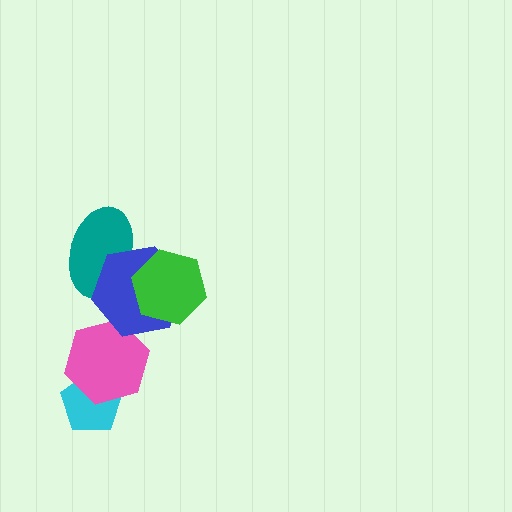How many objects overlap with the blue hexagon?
3 objects overlap with the blue hexagon.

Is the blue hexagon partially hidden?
Yes, it is partially covered by another shape.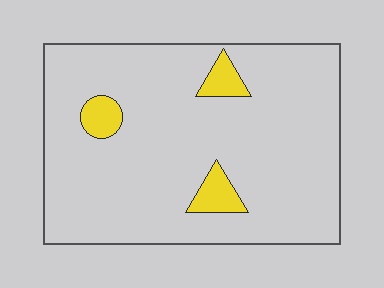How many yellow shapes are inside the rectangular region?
3.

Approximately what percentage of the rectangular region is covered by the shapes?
Approximately 10%.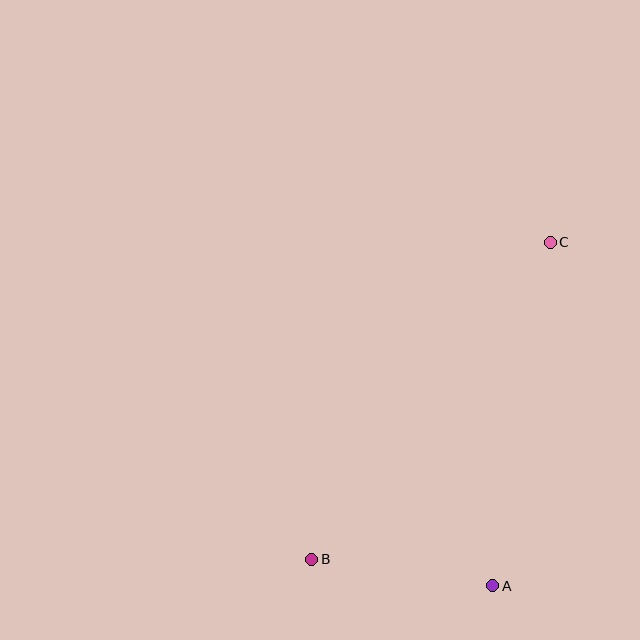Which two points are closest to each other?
Points A and B are closest to each other.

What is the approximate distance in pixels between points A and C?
The distance between A and C is approximately 348 pixels.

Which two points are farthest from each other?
Points B and C are farthest from each other.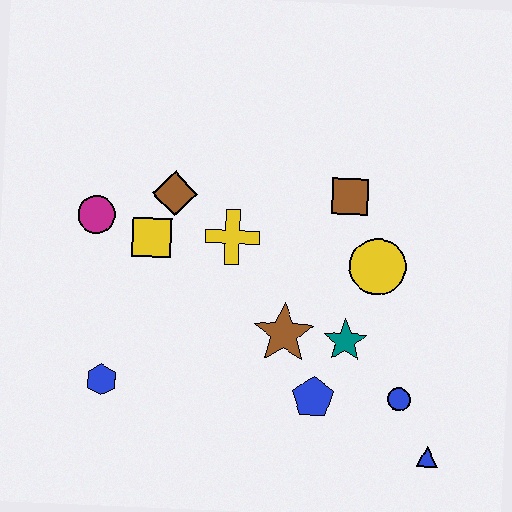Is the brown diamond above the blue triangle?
Yes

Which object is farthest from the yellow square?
The blue triangle is farthest from the yellow square.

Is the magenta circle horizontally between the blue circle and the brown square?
No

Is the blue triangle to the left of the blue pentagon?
No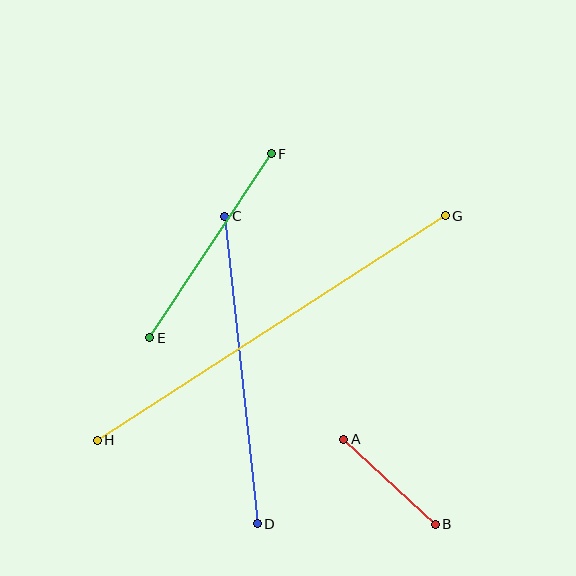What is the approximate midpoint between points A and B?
The midpoint is at approximately (390, 482) pixels.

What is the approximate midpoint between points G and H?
The midpoint is at approximately (271, 328) pixels.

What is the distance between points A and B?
The distance is approximately 125 pixels.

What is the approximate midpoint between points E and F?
The midpoint is at approximately (211, 246) pixels.